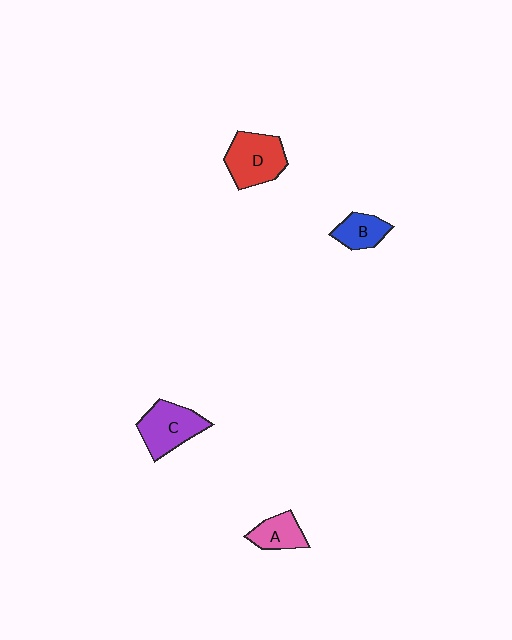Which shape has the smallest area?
Shape B (blue).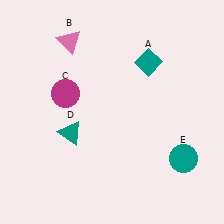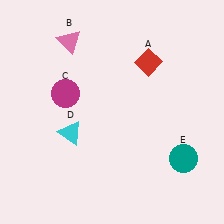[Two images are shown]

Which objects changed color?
A changed from teal to red. D changed from teal to cyan.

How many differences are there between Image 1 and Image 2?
There are 2 differences between the two images.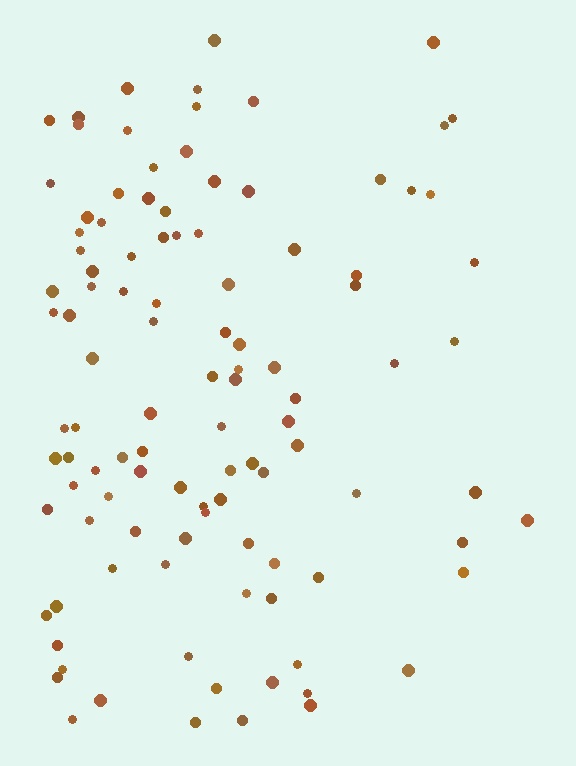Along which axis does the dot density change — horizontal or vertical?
Horizontal.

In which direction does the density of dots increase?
From right to left, with the left side densest.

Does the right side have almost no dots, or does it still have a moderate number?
Still a moderate number, just noticeably fewer than the left.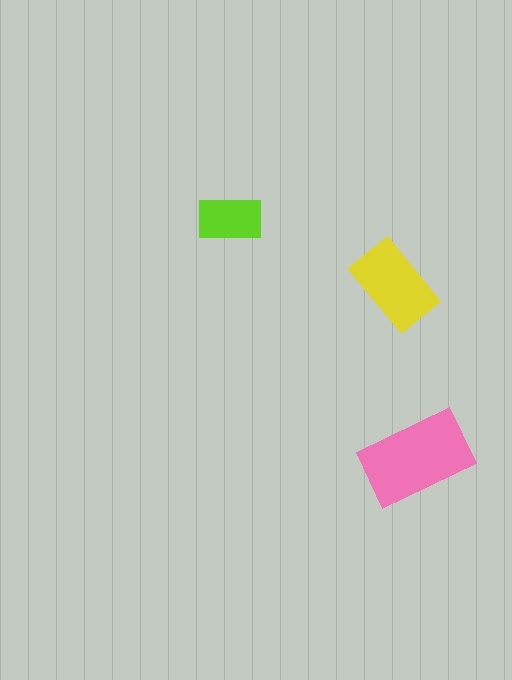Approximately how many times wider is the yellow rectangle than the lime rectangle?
About 1.5 times wider.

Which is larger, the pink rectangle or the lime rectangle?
The pink one.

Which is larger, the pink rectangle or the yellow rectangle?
The pink one.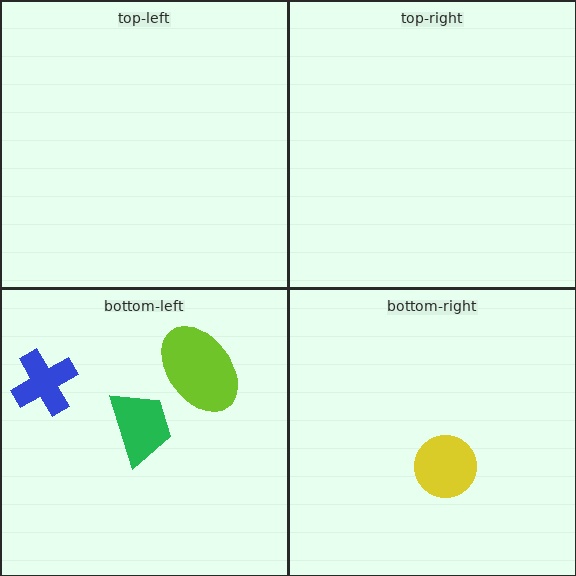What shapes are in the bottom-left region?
The blue cross, the green trapezoid, the lime ellipse.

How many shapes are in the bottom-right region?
1.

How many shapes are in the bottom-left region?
3.